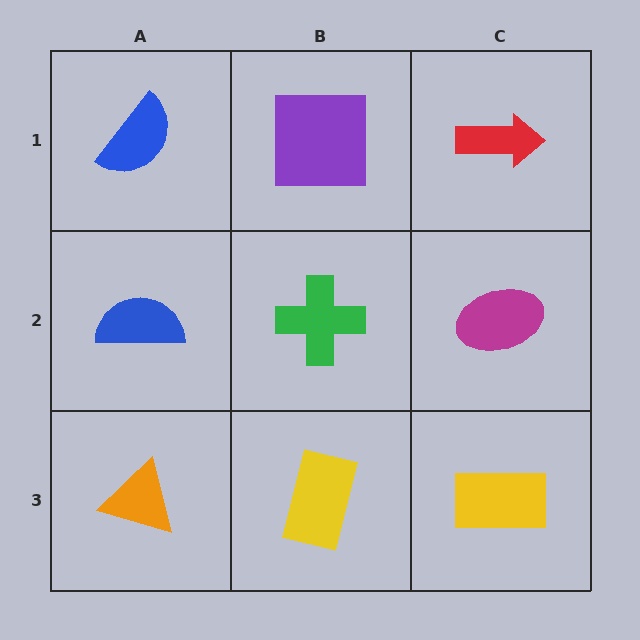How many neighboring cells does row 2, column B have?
4.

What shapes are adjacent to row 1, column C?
A magenta ellipse (row 2, column C), a purple square (row 1, column B).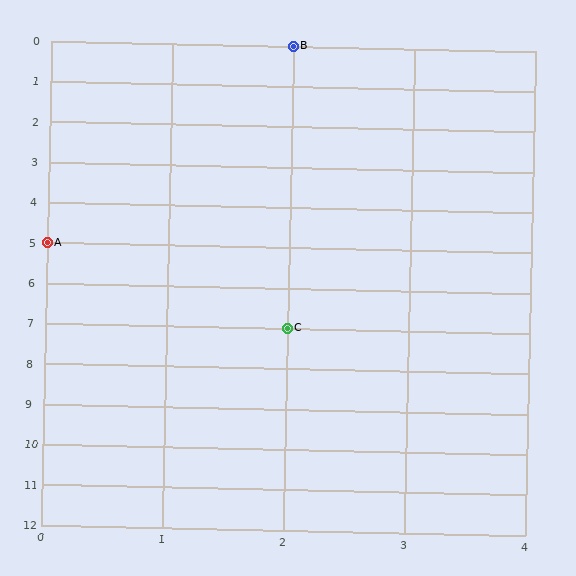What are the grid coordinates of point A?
Point A is at grid coordinates (0, 5).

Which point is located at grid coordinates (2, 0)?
Point B is at (2, 0).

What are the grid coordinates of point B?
Point B is at grid coordinates (2, 0).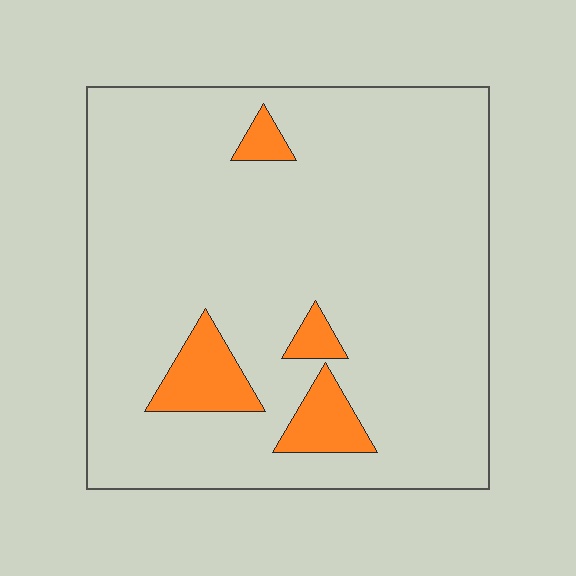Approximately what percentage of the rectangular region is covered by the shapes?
Approximately 10%.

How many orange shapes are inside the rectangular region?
4.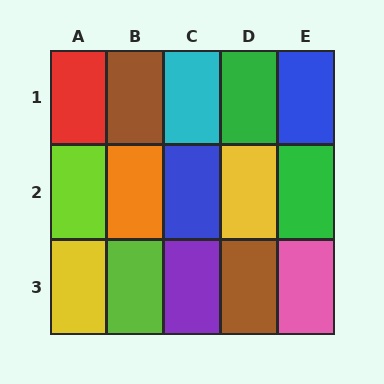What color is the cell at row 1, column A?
Red.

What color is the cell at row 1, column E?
Blue.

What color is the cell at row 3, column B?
Lime.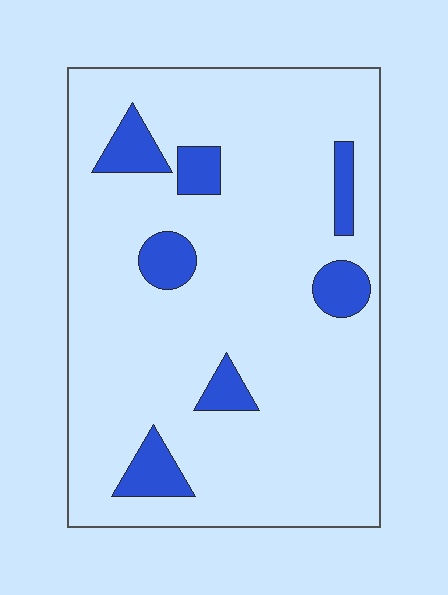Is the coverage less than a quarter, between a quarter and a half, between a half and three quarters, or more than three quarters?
Less than a quarter.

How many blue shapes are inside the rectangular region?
7.